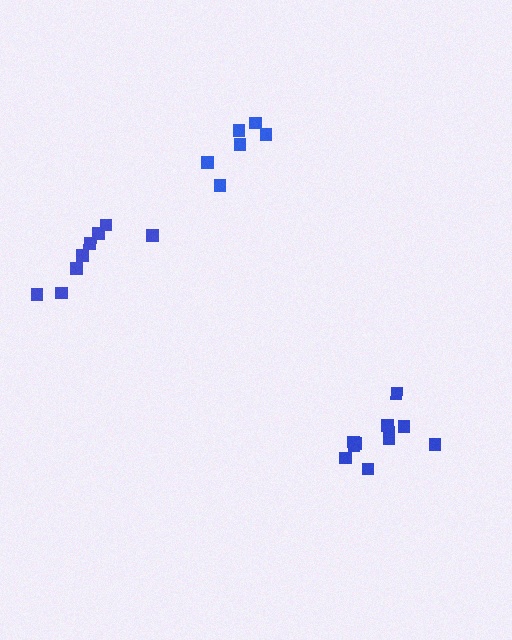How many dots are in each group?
Group 1: 6 dots, Group 2: 8 dots, Group 3: 11 dots (25 total).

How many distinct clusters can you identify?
There are 3 distinct clusters.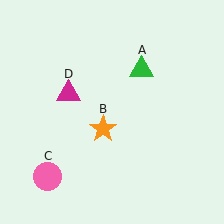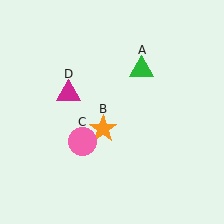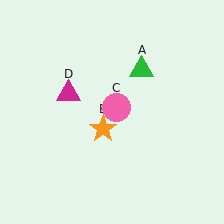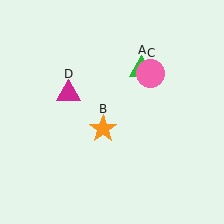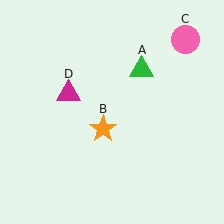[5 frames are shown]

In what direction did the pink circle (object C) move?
The pink circle (object C) moved up and to the right.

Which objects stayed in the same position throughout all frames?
Green triangle (object A) and orange star (object B) and magenta triangle (object D) remained stationary.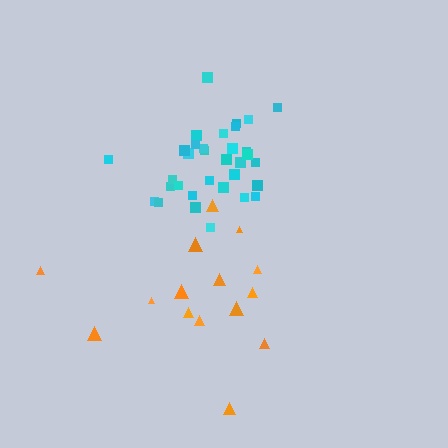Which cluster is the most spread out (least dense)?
Orange.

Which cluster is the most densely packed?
Cyan.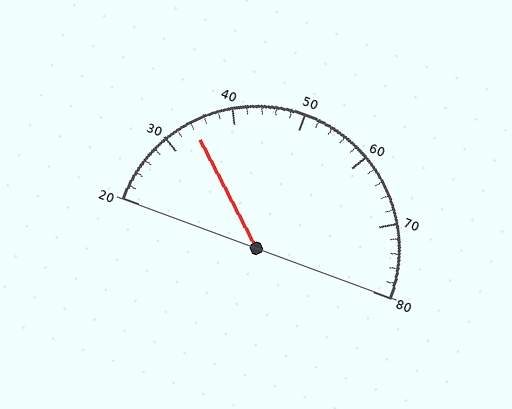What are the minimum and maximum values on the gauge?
The gauge ranges from 20 to 80.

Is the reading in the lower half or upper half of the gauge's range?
The reading is in the lower half of the range (20 to 80).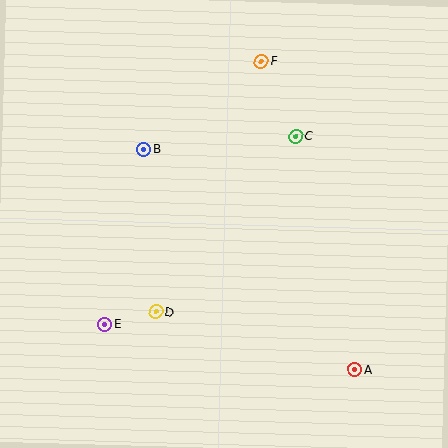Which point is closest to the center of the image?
Point B at (144, 149) is closest to the center.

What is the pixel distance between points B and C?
The distance between B and C is 152 pixels.